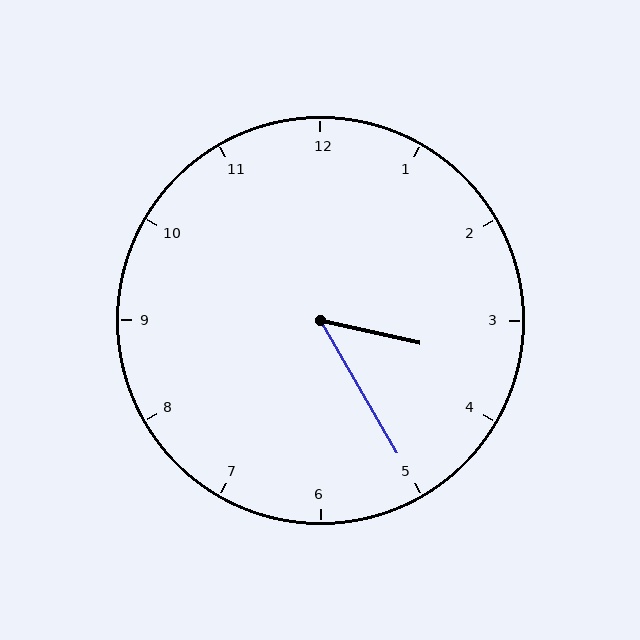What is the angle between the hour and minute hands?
Approximately 48 degrees.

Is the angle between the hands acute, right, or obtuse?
It is acute.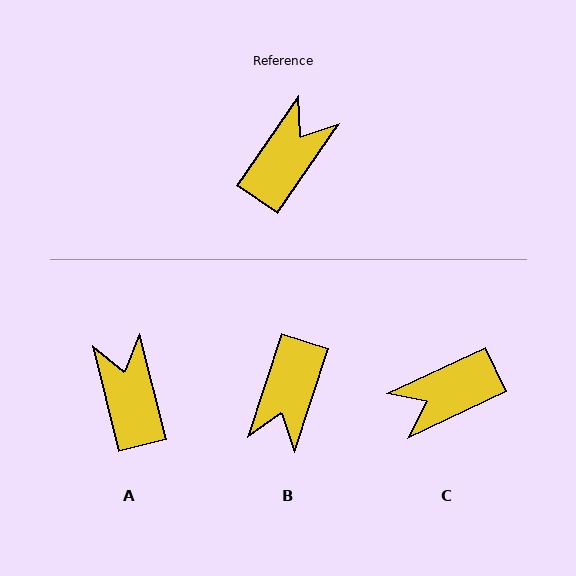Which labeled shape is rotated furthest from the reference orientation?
B, about 163 degrees away.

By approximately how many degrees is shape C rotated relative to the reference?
Approximately 150 degrees counter-clockwise.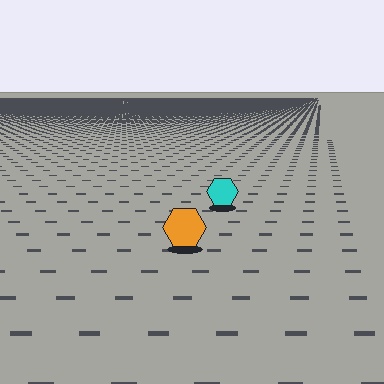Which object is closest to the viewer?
The orange hexagon is closest. The texture marks near it are larger and more spread out.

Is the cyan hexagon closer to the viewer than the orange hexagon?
No. The orange hexagon is closer — you can tell from the texture gradient: the ground texture is coarser near it.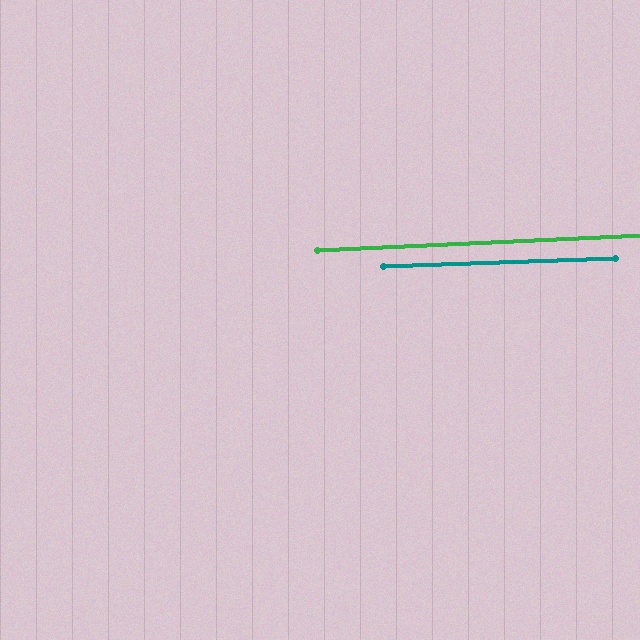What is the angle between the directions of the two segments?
Approximately 0 degrees.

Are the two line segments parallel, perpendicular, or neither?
Parallel — their directions differ by only 0.5°.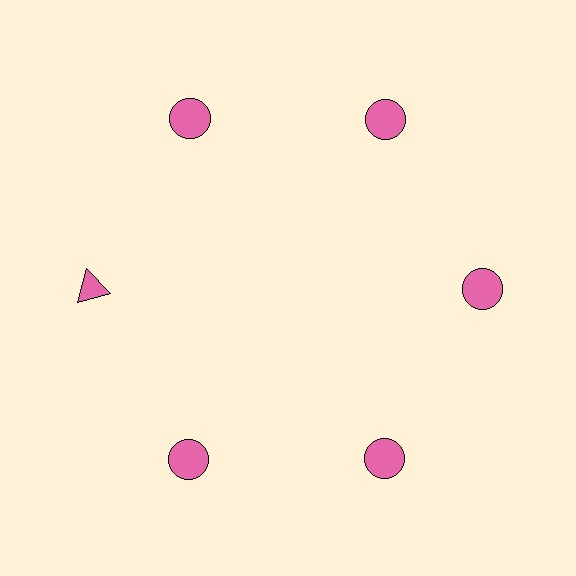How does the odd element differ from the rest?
It has a different shape: triangle instead of circle.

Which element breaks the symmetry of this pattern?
The pink triangle at roughly the 9 o'clock position breaks the symmetry. All other shapes are pink circles.